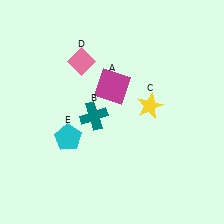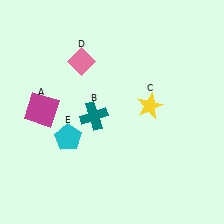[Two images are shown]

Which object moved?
The magenta square (A) moved left.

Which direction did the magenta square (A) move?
The magenta square (A) moved left.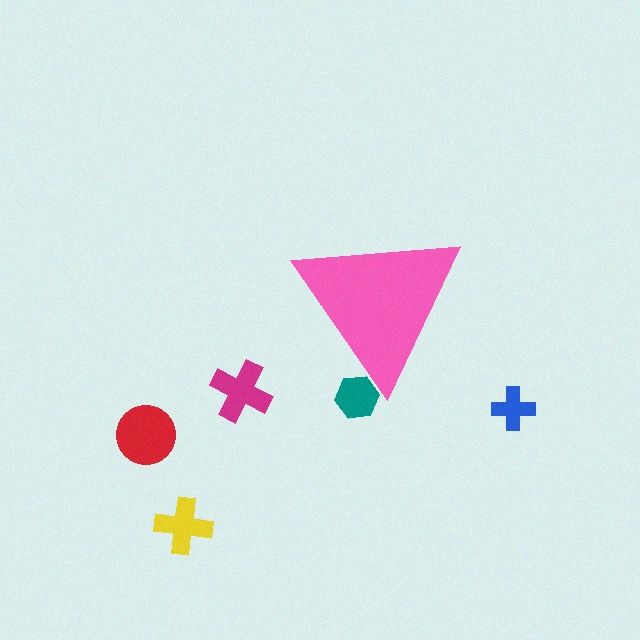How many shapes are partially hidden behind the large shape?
1 shape is partially hidden.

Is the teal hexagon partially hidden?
Yes, the teal hexagon is partially hidden behind the pink triangle.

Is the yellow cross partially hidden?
No, the yellow cross is fully visible.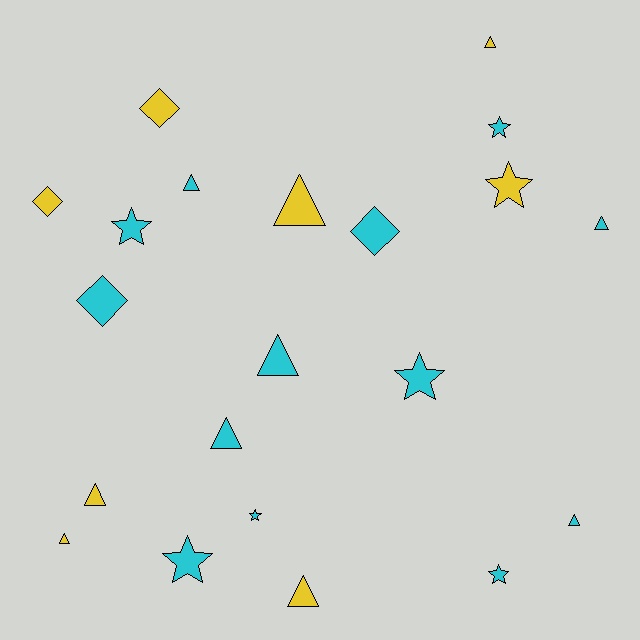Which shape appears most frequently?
Triangle, with 10 objects.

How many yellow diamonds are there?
There are 2 yellow diamonds.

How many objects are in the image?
There are 21 objects.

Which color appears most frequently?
Cyan, with 13 objects.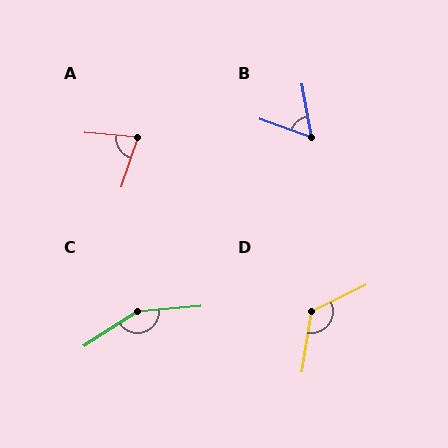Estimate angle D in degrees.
Approximately 125 degrees.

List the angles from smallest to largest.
B (60°), A (77°), D (125°), C (152°).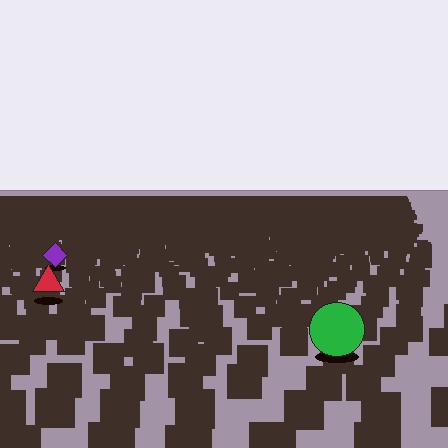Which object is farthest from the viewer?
The purple diamond is farthest from the viewer. It appears smaller and the ground texture around it is denser.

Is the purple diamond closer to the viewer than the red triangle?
No. The red triangle is closer — you can tell from the texture gradient: the ground texture is coarser near it.